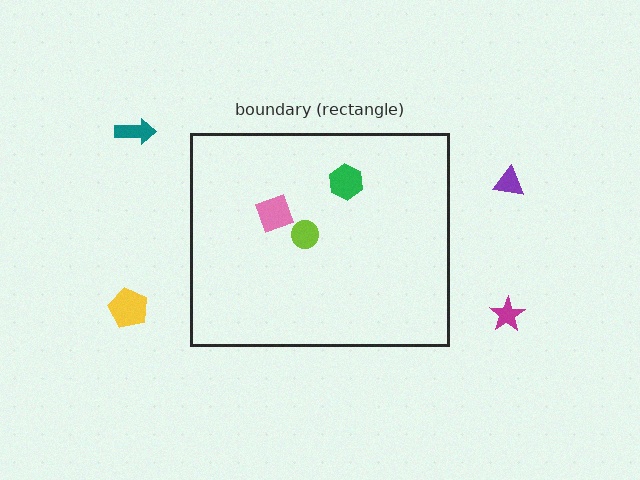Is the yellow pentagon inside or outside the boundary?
Outside.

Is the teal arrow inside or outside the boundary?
Outside.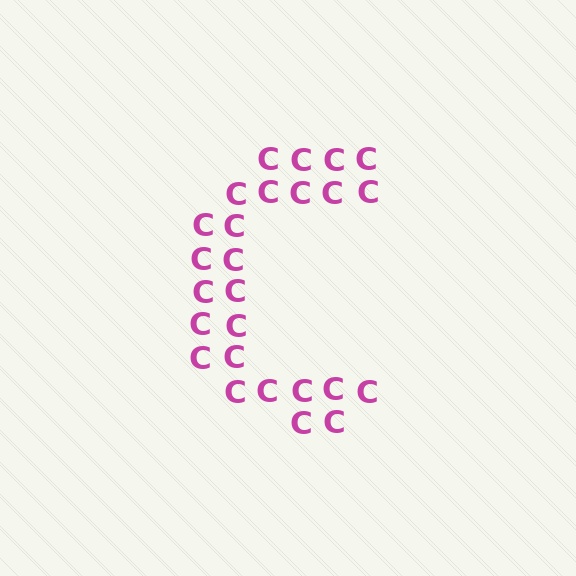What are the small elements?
The small elements are letter C's.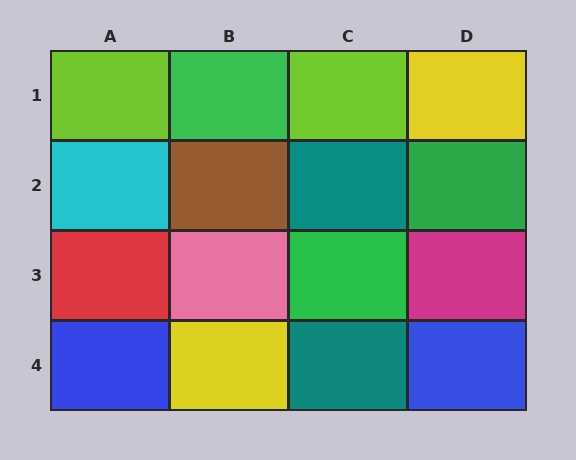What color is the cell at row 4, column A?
Blue.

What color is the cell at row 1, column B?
Green.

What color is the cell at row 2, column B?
Brown.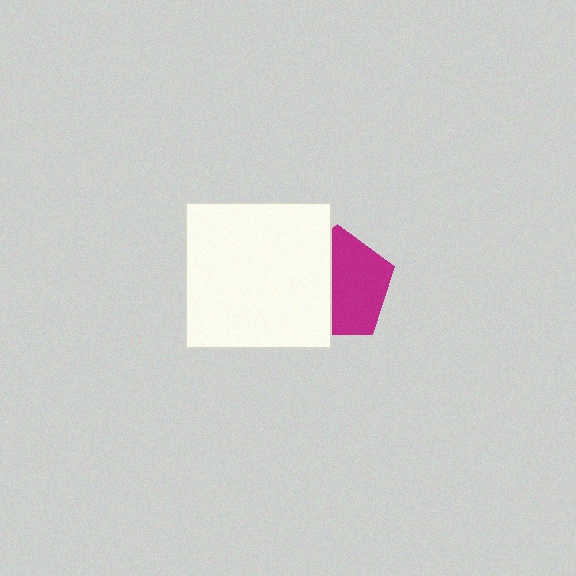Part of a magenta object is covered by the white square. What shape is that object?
It is a pentagon.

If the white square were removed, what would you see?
You would see the complete magenta pentagon.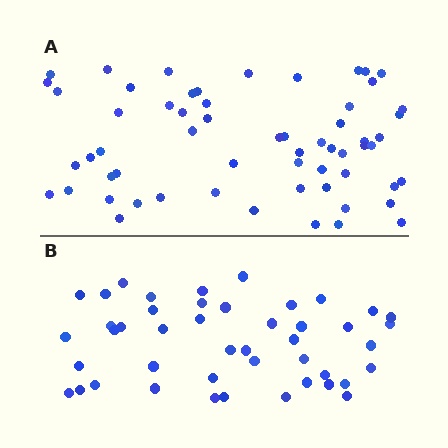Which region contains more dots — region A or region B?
Region A (the top region) has more dots.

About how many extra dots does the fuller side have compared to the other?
Region A has approximately 15 more dots than region B.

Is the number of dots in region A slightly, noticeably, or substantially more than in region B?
Region A has noticeably more, but not dramatically so. The ratio is roughly 1.3 to 1.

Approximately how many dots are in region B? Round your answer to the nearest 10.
About 40 dots. (The exact count is 45, which rounds to 40.)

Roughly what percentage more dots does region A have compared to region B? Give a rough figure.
About 35% more.